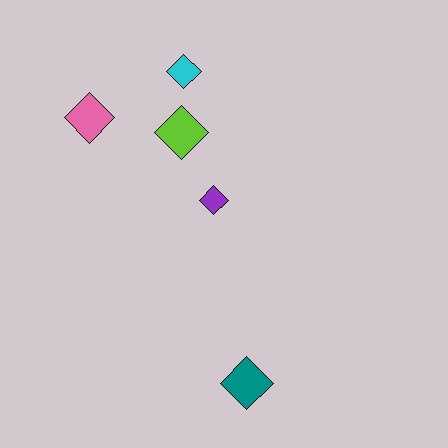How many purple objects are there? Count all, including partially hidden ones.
There is 1 purple object.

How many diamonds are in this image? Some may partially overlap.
There are 5 diamonds.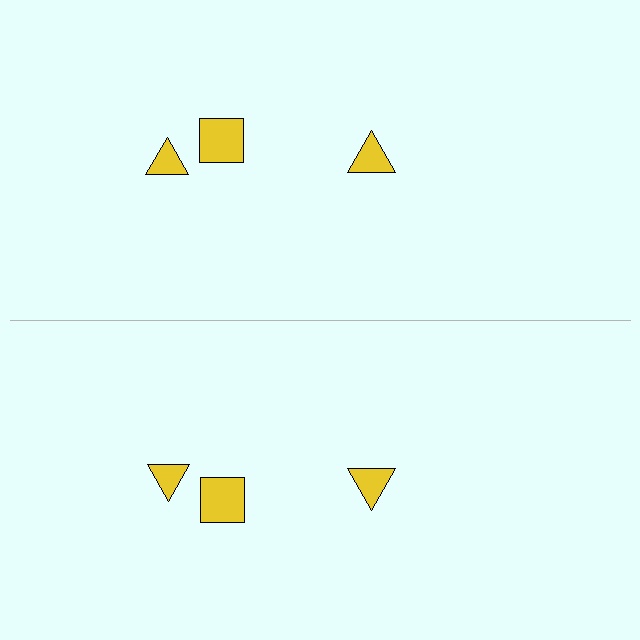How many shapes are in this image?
There are 6 shapes in this image.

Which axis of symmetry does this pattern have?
The pattern has a horizontal axis of symmetry running through the center of the image.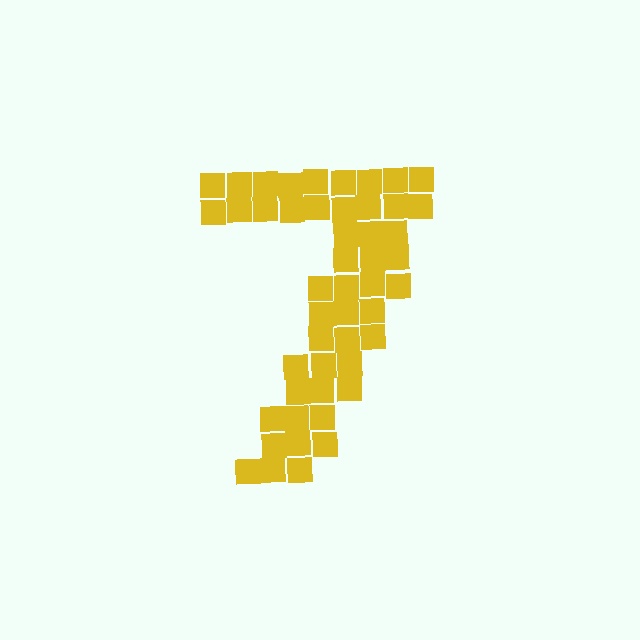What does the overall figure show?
The overall figure shows the digit 7.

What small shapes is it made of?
It is made of small squares.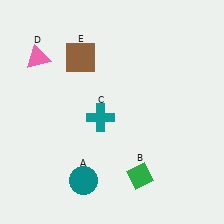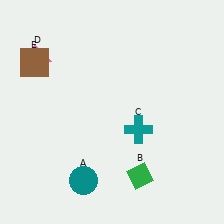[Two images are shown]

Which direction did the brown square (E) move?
The brown square (E) moved left.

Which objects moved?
The objects that moved are: the teal cross (C), the brown square (E).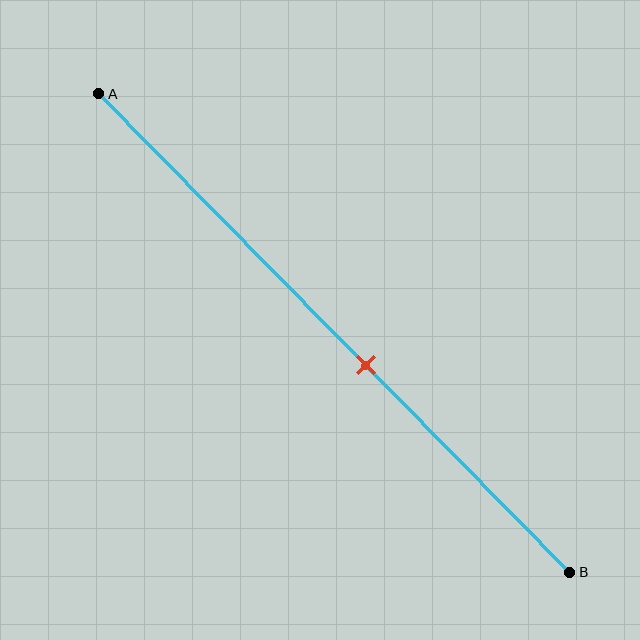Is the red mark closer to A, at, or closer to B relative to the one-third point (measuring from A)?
The red mark is closer to point B than the one-third point of segment AB.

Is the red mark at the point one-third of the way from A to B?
No, the mark is at about 55% from A, not at the 33% one-third point.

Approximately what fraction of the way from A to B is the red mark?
The red mark is approximately 55% of the way from A to B.